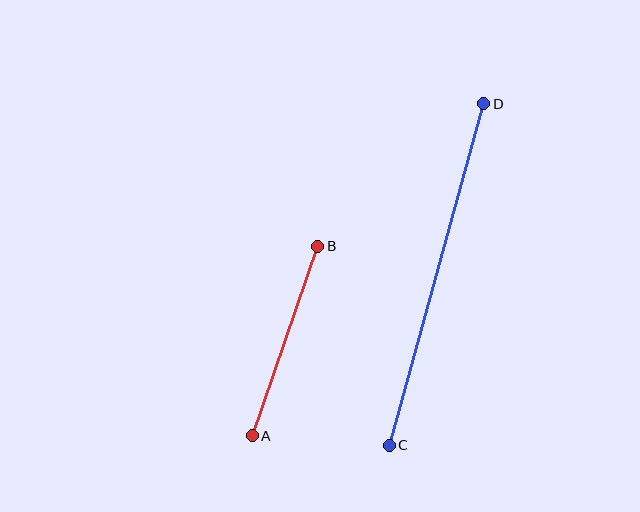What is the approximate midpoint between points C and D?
The midpoint is at approximately (436, 275) pixels.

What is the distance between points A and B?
The distance is approximately 200 pixels.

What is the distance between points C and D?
The distance is approximately 354 pixels.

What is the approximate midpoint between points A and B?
The midpoint is at approximately (285, 341) pixels.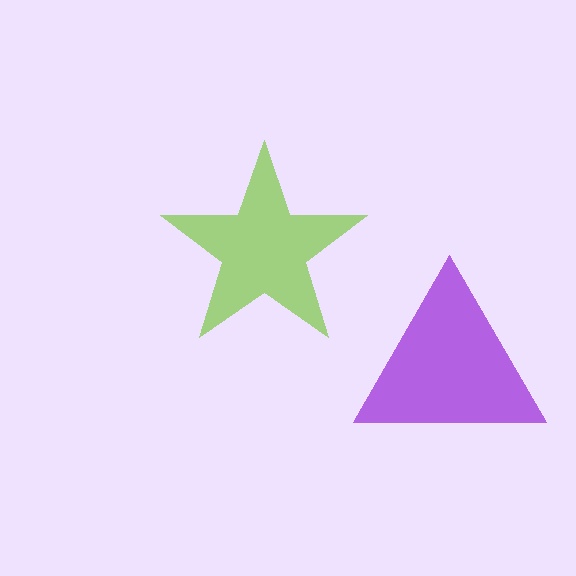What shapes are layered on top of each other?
The layered shapes are: a purple triangle, a lime star.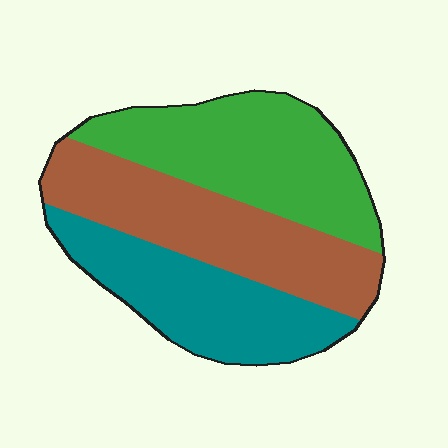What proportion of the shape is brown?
Brown covers 35% of the shape.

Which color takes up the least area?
Teal, at roughly 30%.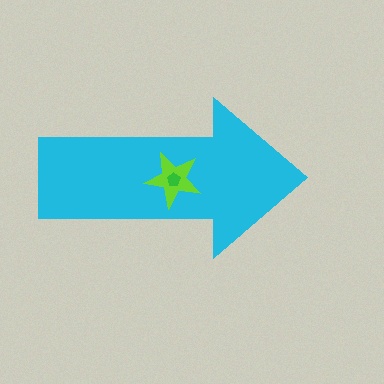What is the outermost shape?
The cyan arrow.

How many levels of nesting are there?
3.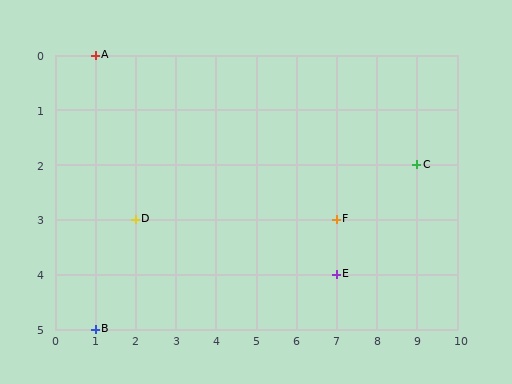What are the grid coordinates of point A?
Point A is at grid coordinates (1, 0).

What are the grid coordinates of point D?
Point D is at grid coordinates (2, 3).